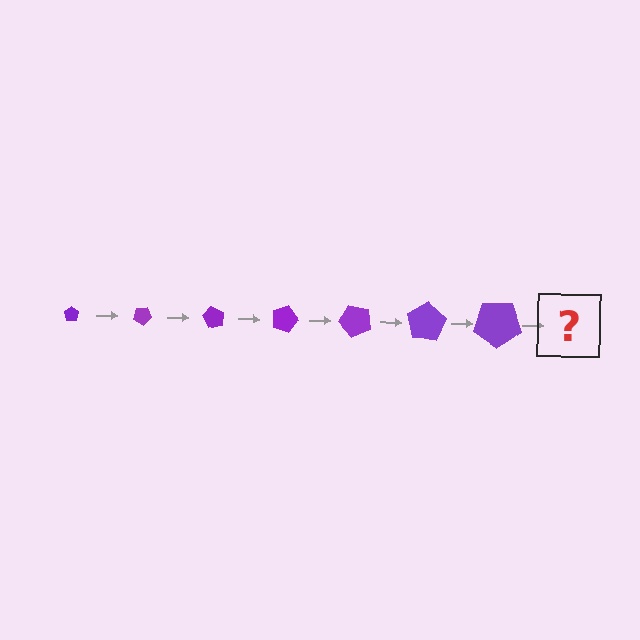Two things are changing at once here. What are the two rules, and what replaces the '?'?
The two rules are that the pentagon grows larger each step and it rotates 30 degrees each step. The '?' should be a pentagon, larger than the previous one and rotated 210 degrees from the start.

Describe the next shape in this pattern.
It should be a pentagon, larger than the previous one and rotated 210 degrees from the start.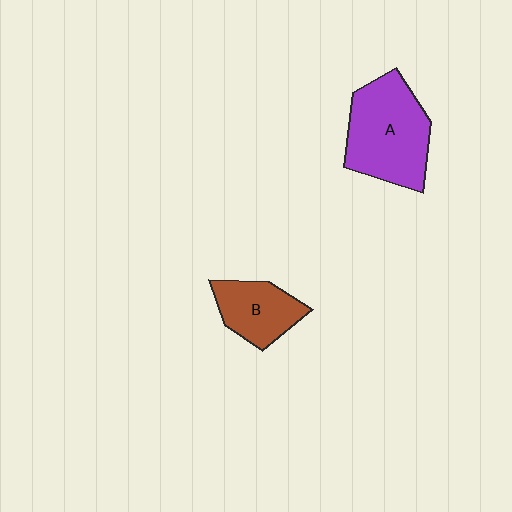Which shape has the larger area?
Shape A (purple).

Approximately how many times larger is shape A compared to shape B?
Approximately 1.7 times.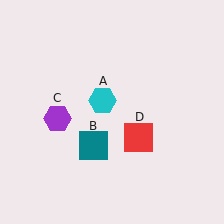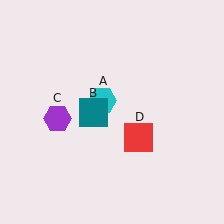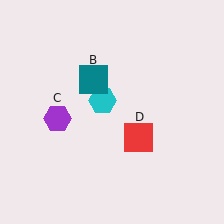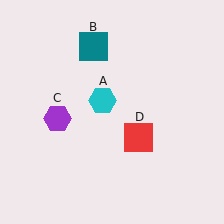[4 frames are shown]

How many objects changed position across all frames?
1 object changed position: teal square (object B).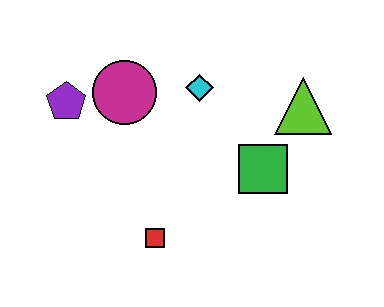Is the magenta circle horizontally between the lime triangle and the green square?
No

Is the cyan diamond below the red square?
No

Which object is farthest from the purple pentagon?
The lime triangle is farthest from the purple pentagon.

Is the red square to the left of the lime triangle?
Yes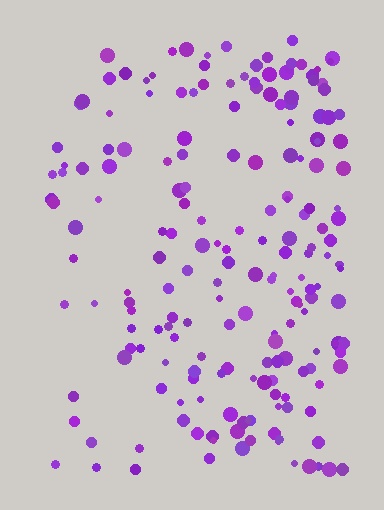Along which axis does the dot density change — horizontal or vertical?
Horizontal.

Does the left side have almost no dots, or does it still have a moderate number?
Still a moderate number, just noticeably fewer than the right.